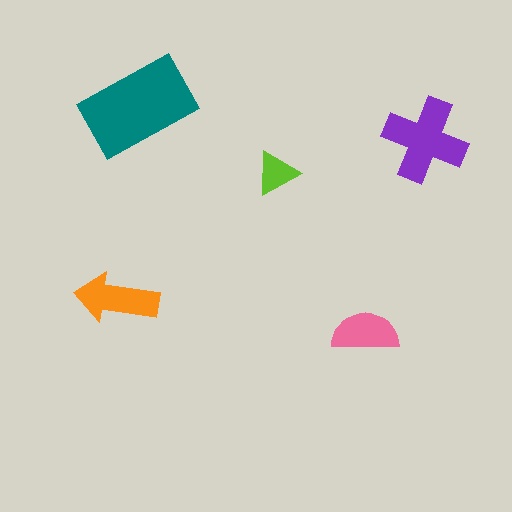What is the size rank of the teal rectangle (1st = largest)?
1st.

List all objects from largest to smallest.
The teal rectangle, the purple cross, the orange arrow, the pink semicircle, the lime triangle.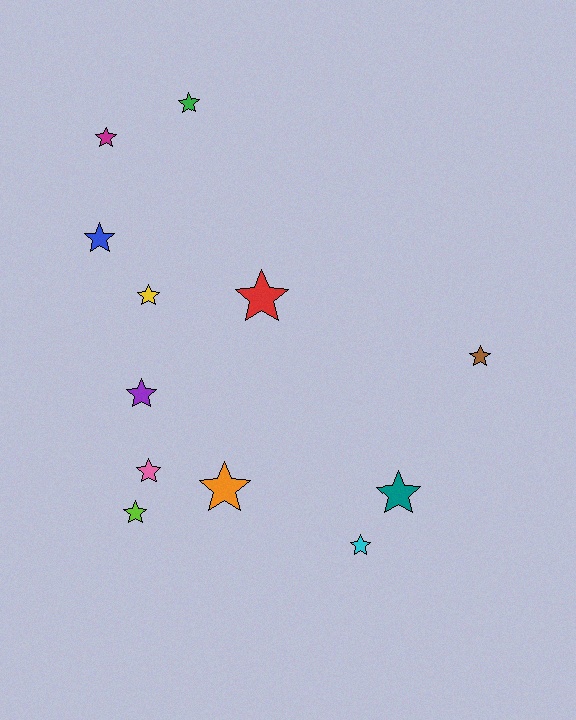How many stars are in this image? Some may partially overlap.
There are 12 stars.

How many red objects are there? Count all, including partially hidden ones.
There is 1 red object.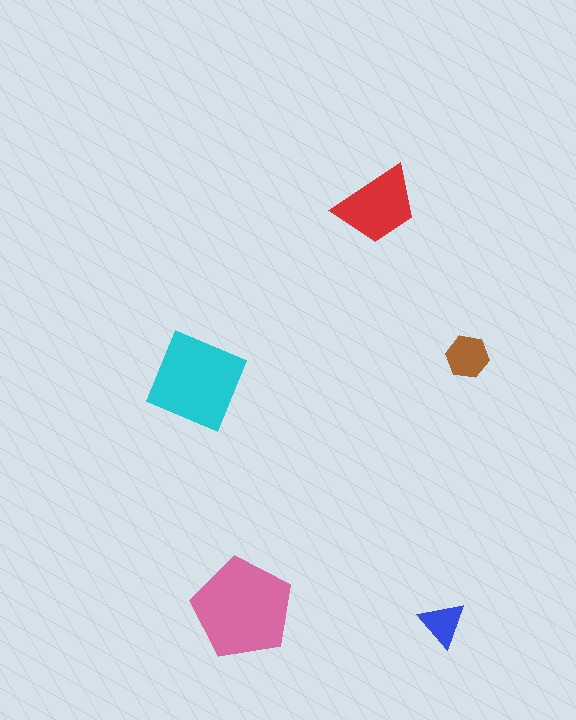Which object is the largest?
The pink pentagon.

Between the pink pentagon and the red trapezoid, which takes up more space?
The pink pentagon.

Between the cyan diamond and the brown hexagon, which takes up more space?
The cyan diamond.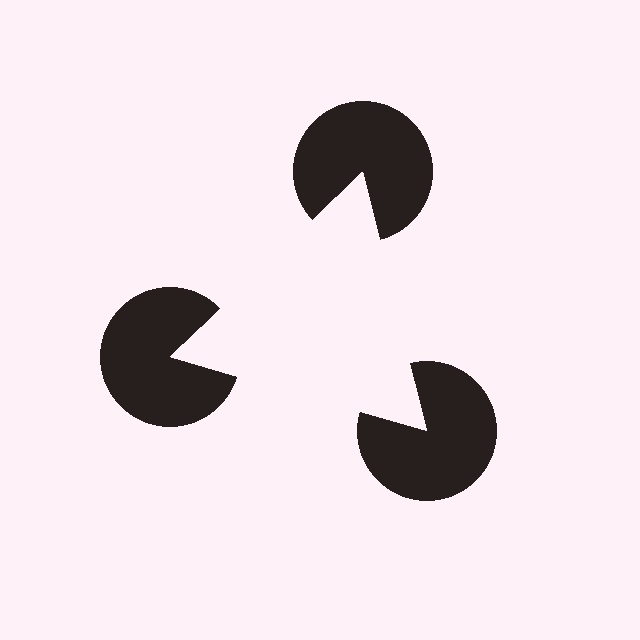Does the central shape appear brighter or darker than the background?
It typically appears slightly brighter than the background, even though no actual brightness change is drawn.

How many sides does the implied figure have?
3 sides.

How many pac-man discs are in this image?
There are 3 — one at each vertex of the illusory triangle.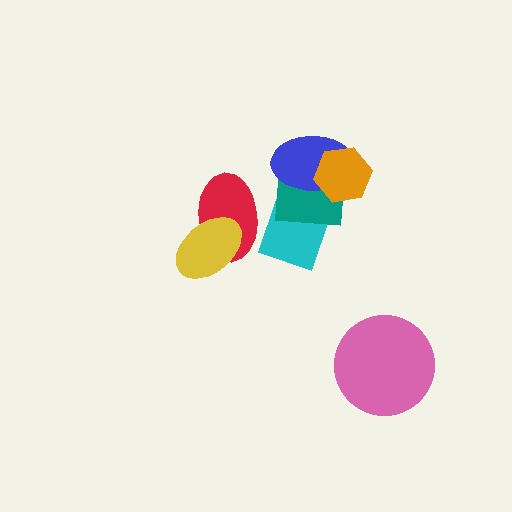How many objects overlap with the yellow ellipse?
1 object overlaps with the yellow ellipse.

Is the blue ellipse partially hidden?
Yes, it is partially covered by another shape.